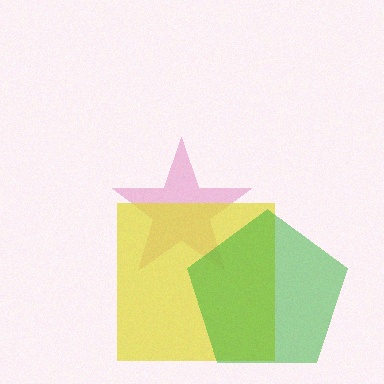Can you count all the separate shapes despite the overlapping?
Yes, there are 3 separate shapes.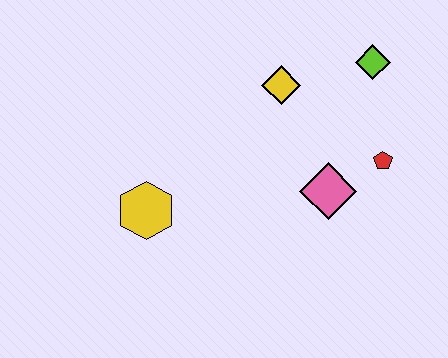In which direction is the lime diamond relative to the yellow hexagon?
The lime diamond is to the right of the yellow hexagon.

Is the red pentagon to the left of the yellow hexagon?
No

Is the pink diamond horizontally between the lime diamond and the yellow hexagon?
Yes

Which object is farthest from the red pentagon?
The yellow hexagon is farthest from the red pentagon.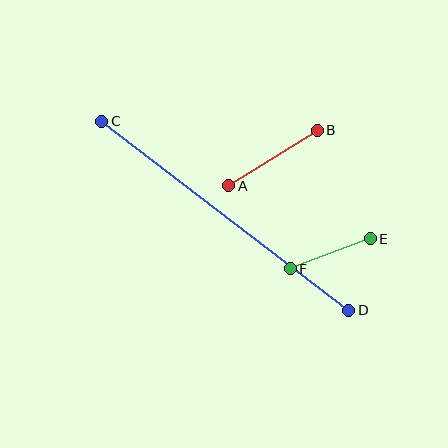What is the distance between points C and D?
The distance is approximately 311 pixels.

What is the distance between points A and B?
The distance is approximately 105 pixels.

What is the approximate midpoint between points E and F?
The midpoint is at approximately (330, 254) pixels.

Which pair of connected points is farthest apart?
Points C and D are farthest apart.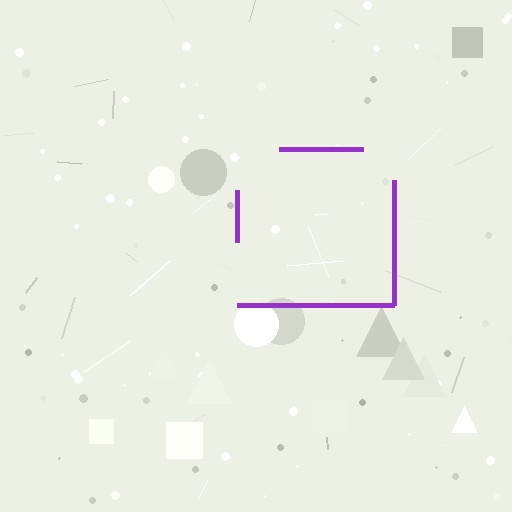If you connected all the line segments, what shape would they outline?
They would outline a square.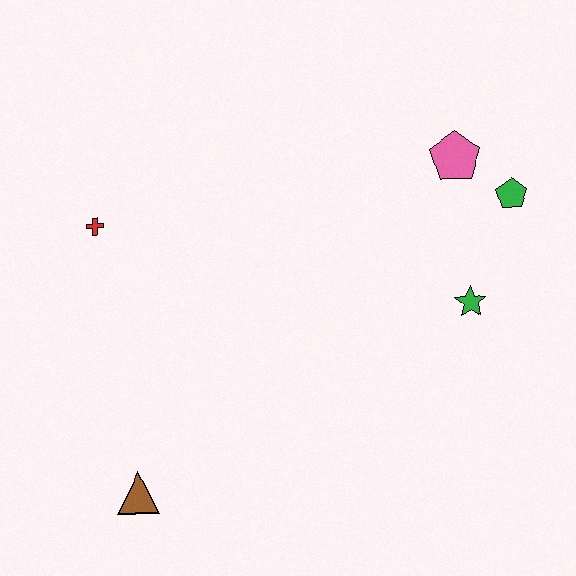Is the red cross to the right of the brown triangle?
No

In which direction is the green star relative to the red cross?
The green star is to the right of the red cross.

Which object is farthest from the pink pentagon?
The brown triangle is farthest from the pink pentagon.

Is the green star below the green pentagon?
Yes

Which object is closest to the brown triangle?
The red cross is closest to the brown triangle.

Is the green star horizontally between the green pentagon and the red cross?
Yes